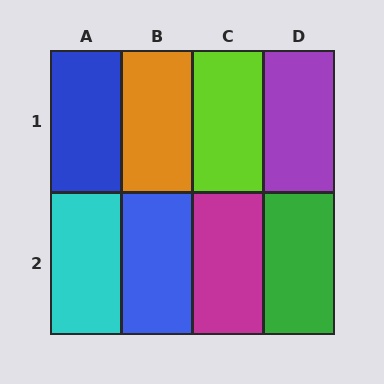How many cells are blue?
2 cells are blue.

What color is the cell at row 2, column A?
Cyan.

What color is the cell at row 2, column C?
Magenta.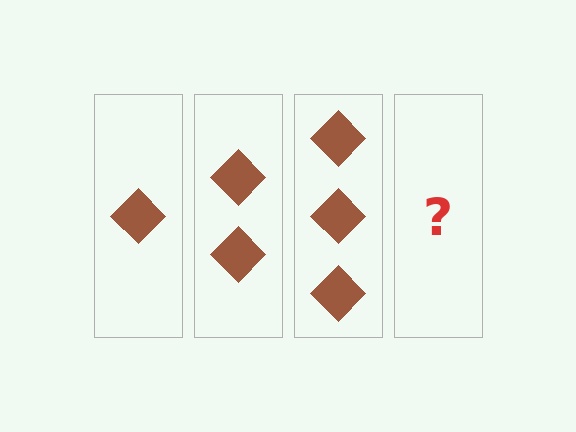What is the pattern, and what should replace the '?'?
The pattern is that each step adds one more diamond. The '?' should be 4 diamonds.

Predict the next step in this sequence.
The next step is 4 diamonds.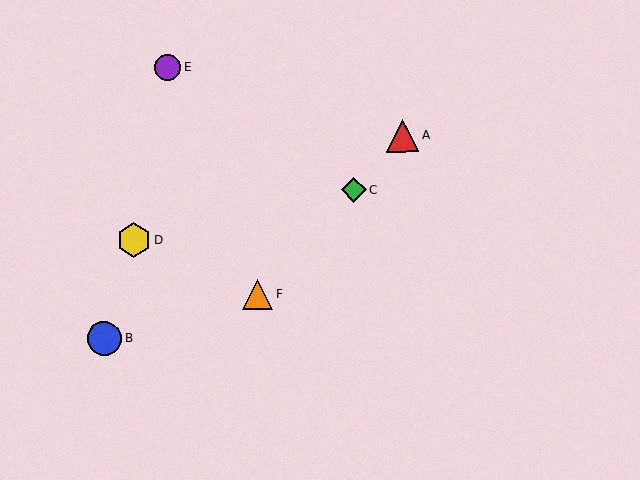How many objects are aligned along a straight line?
3 objects (A, C, F) are aligned along a straight line.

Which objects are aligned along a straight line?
Objects A, C, F are aligned along a straight line.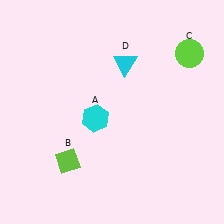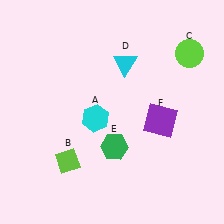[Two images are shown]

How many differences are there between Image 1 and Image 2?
There are 2 differences between the two images.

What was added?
A green hexagon (E), a purple square (F) were added in Image 2.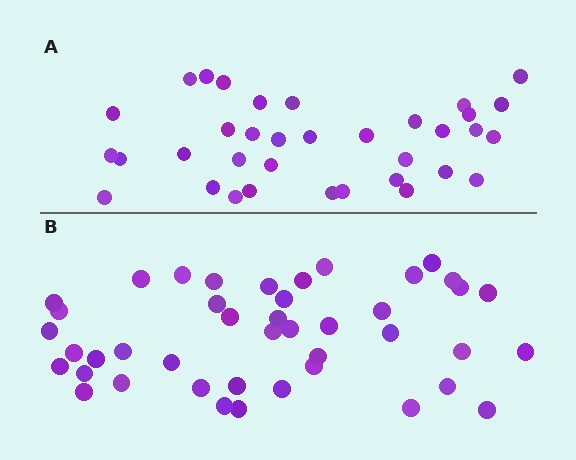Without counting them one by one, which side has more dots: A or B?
Region B (the bottom region) has more dots.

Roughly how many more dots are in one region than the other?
Region B has roughly 8 or so more dots than region A.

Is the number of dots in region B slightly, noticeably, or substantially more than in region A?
Region B has only slightly more — the two regions are fairly close. The ratio is roughly 1.2 to 1.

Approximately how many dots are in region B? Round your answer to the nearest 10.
About 40 dots. (The exact count is 43, which rounds to 40.)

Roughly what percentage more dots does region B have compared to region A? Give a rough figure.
About 25% more.